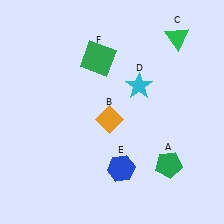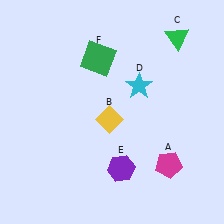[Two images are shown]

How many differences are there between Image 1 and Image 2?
There are 3 differences between the two images.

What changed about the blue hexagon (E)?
In Image 1, E is blue. In Image 2, it changed to purple.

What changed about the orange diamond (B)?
In Image 1, B is orange. In Image 2, it changed to yellow.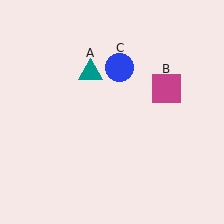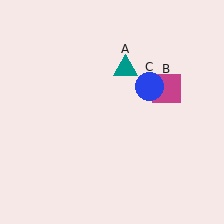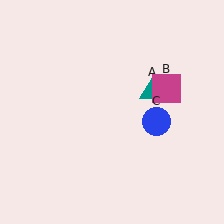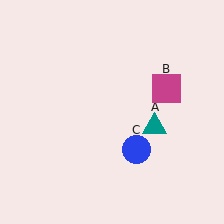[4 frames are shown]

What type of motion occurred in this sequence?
The teal triangle (object A), blue circle (object C) rotated clockwise around the center of the scene.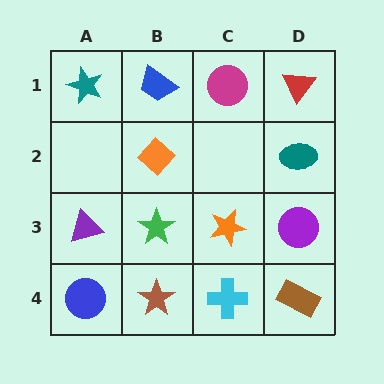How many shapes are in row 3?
4 shapes.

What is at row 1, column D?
A red triangle.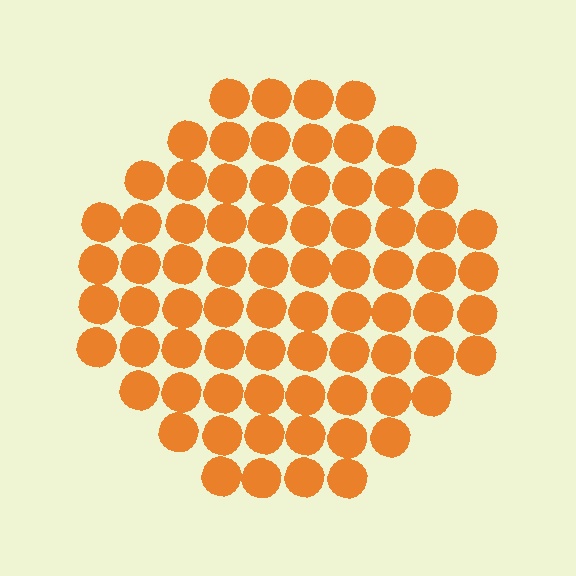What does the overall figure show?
The overall figure shows a circle.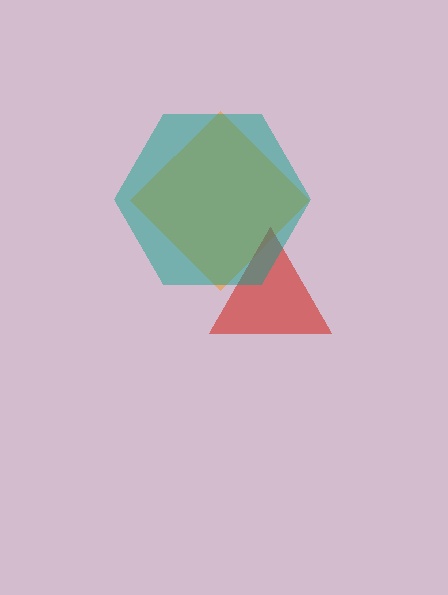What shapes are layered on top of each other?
The layered shapes are: an orange diamond, a red triangle, a teal hexagon.